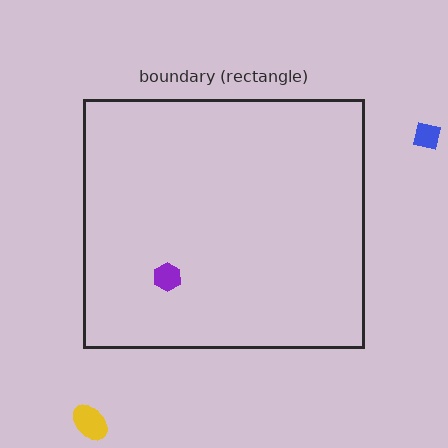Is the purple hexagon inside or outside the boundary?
Inside.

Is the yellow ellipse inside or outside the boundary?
Outside.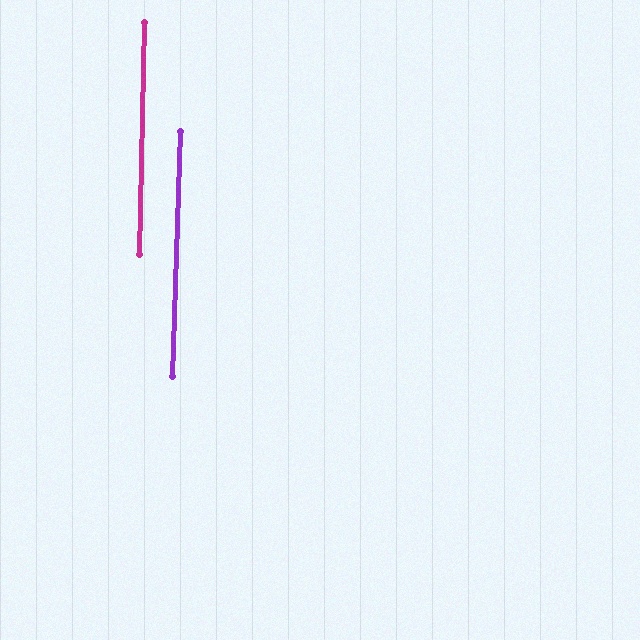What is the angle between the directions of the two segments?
Approximately 1 degree.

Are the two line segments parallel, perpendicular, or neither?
Parallel — their directions differ by only 0.6°.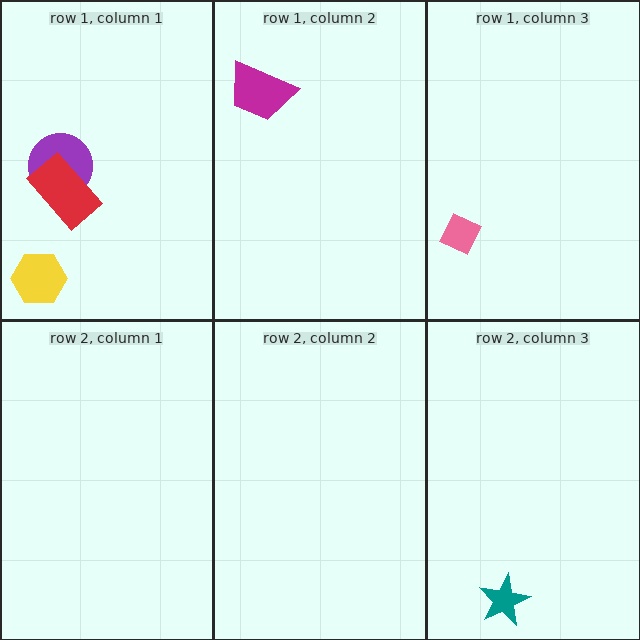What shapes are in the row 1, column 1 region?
The purple circle, the yellow hexagon, the red rectangle.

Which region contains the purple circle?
The row 1, column 1 region.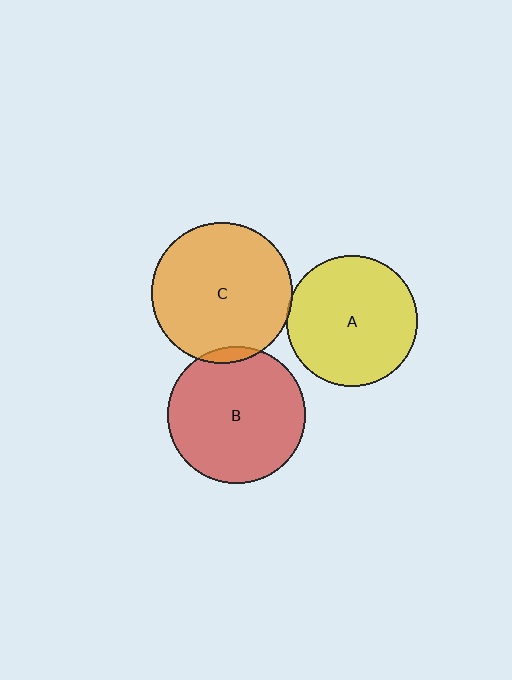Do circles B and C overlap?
Yes.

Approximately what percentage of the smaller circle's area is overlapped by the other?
Approximately 5%.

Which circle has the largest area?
Circle C (orange).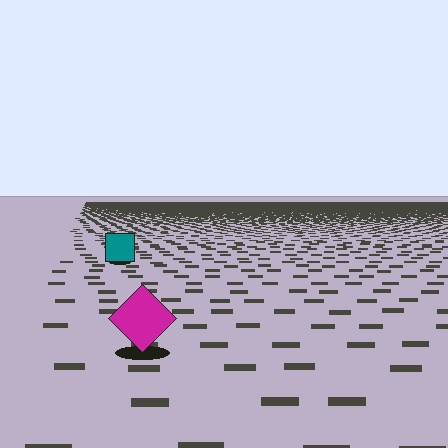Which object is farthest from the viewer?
The teal square is farthest from the viewer. It appears smaller and the ground texture around it is denser.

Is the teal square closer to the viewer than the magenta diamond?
No. The magenta diamond is closer — you can tell from the texture gradient: the ground texture is coarser near it.